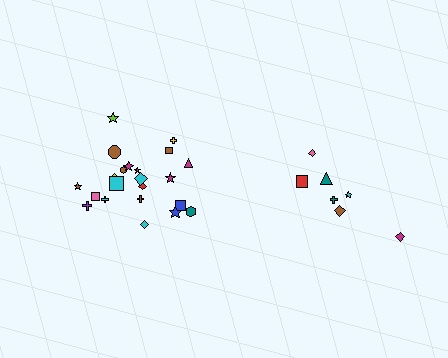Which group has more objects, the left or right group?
The left group.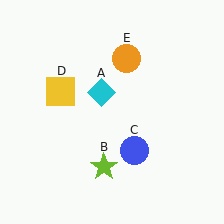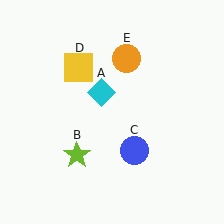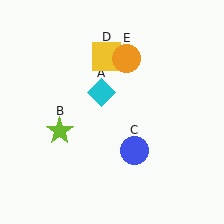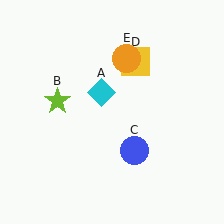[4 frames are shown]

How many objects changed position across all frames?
2 objects changed position: lime star (object B), yellow square (object D).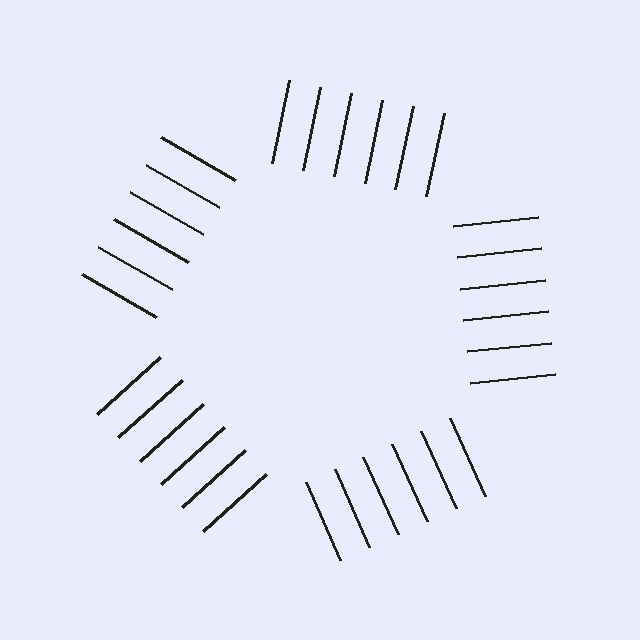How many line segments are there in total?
30 — 6 along each of the 5 edges.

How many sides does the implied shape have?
5 sides — the line-ends trace a pentagon.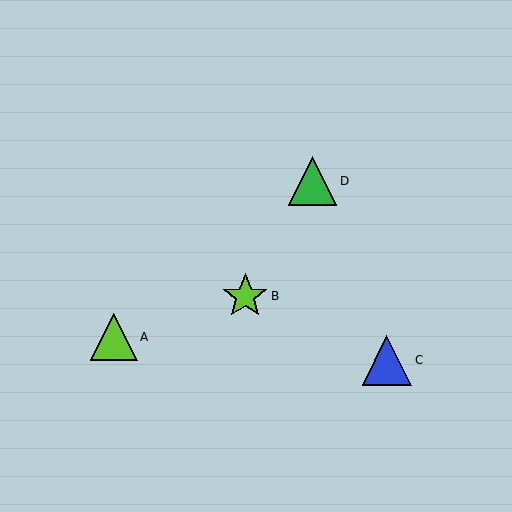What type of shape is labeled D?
Shape D is a green triangle.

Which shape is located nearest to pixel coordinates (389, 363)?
The blue triangle (labeled C) at (387, 360) is nearest to that location.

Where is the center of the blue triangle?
The center of the blue triangle is at (387, 360).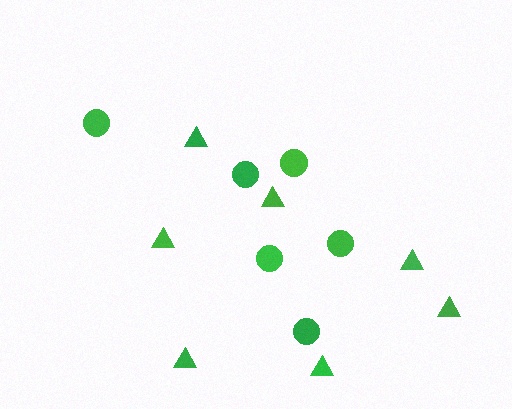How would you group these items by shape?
There are 2 groups: one group of circles (6) and one group of triangles (7).